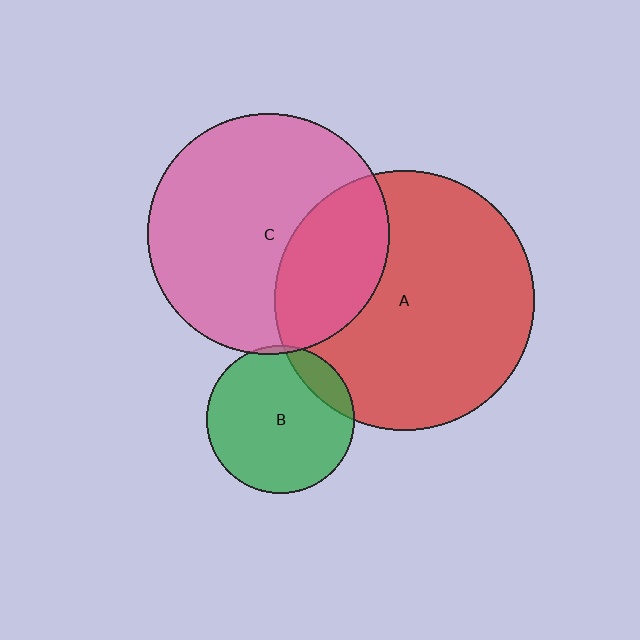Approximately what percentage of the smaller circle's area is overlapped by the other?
Approximately 5%.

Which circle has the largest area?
Circle A (red).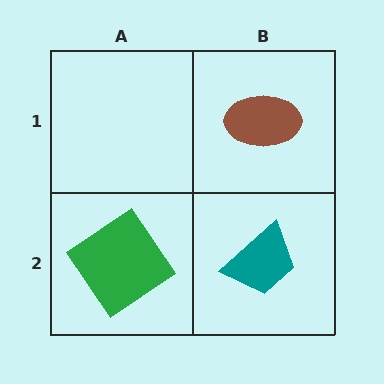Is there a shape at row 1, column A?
No, that cell is empty.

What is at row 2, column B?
A teal trapezoid.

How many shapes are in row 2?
2 shapes.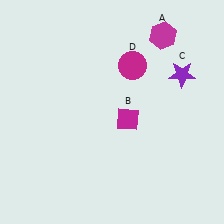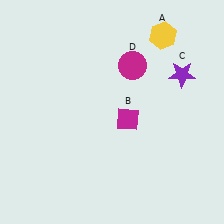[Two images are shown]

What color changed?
The hexagon (A) changed from magenta in Image 1 to yellow in Image 2.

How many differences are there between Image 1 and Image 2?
There is 1 difference between the two images.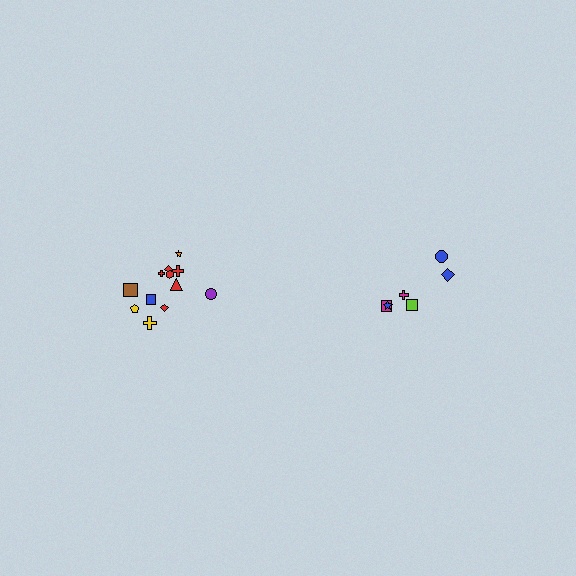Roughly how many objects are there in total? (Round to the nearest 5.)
Roughly 20 objects in total.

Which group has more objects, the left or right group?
The left group.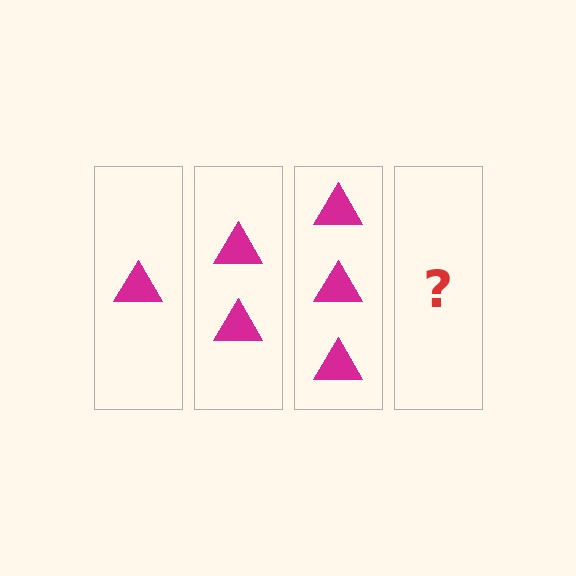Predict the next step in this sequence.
The next step is 4 triangles.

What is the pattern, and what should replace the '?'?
The pattern is that each step adds one more triangle. The '?' should be 4 triangles.